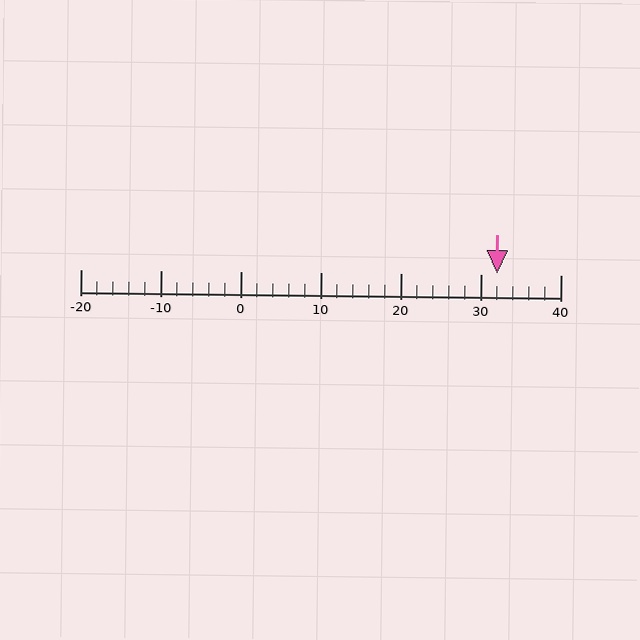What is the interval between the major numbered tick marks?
The major tick marks are spaced 10 units apart.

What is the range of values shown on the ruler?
The ruler shows values from -20 to 40.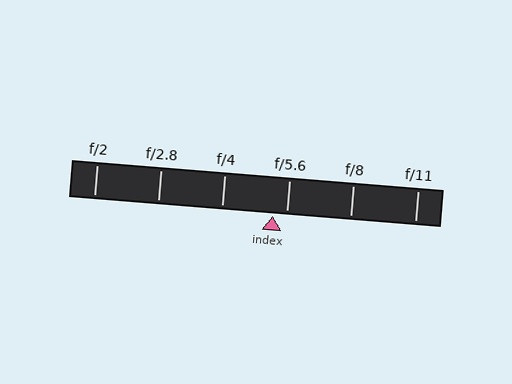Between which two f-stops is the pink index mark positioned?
The index mark is between f/4 and f/5.6.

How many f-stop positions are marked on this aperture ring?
There are 6 f-stop positions marked.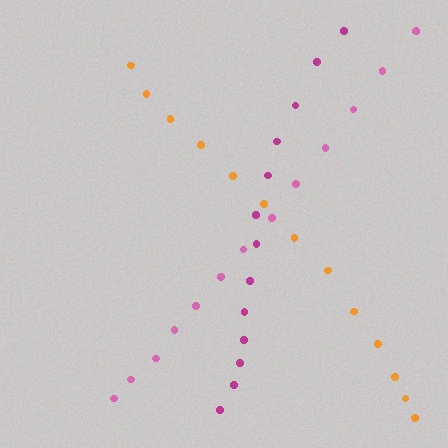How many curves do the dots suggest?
There are 3 distinct paths.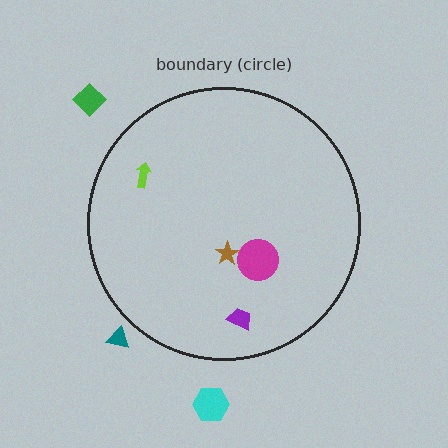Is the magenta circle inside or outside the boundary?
Inside.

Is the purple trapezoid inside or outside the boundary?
Inside.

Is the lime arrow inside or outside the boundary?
Inside.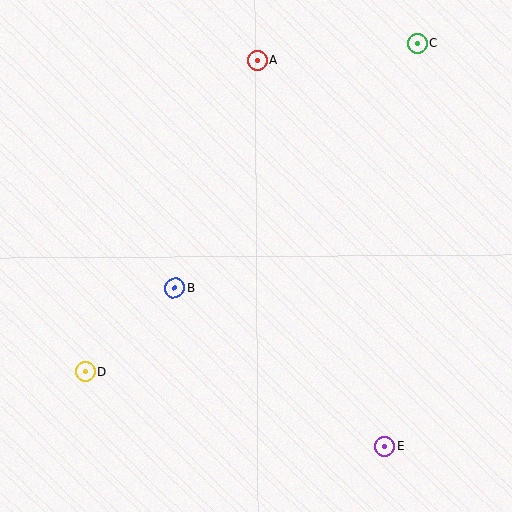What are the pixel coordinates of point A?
Point A is at (257, 60).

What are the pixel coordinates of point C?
Point C is at (417, 43).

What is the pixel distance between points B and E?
The distance between B and E is 262 pixels.